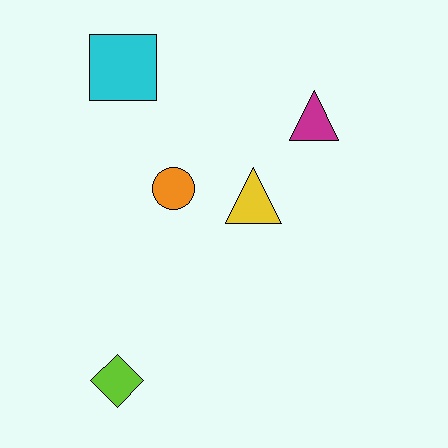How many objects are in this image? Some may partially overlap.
There are 5 objects.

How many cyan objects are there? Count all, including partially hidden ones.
There is 1 cyan object.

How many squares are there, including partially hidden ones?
There is 1 square.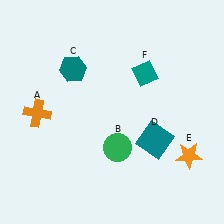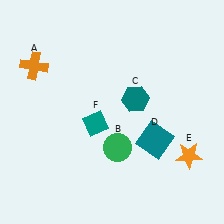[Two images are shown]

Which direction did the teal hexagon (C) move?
The teal hexagon (C) moved right.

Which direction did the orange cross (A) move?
The orange cross (A) moved up.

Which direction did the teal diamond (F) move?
The teal diamond (F) moved down.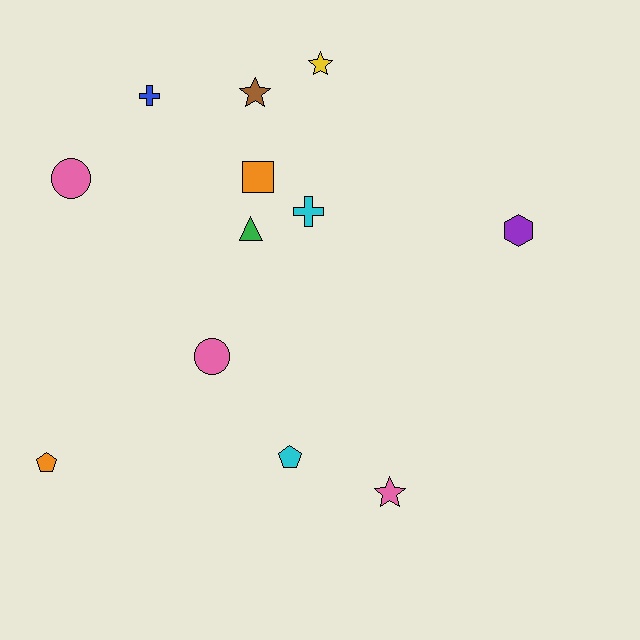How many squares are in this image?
There is 1 square.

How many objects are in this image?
There are 12 objects.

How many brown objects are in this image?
There is 1 brown object.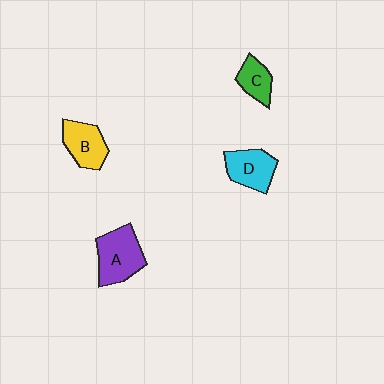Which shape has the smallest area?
Shape C (green).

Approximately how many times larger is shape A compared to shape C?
Approximately 1.8 times.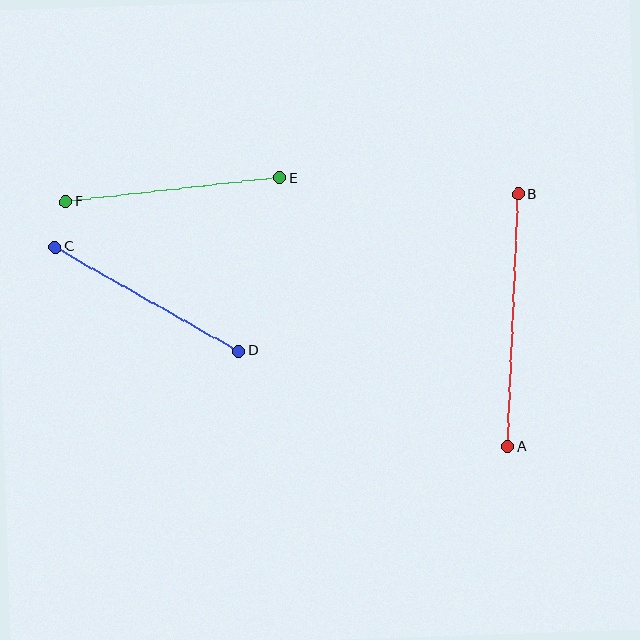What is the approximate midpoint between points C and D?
The midpoint is at approximately (147, 299) pixels.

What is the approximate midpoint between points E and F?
The midpoint is at approximately (173, 190) pixels.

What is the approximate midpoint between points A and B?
The midpoint is at approximately (513, 320) pixels.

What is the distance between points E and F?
The distance is approximately 215 pixels.